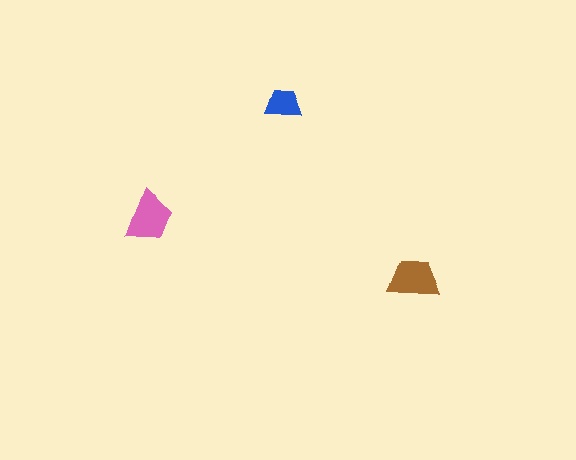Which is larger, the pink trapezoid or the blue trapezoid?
The pink one.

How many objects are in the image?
There are 3 objects in the image.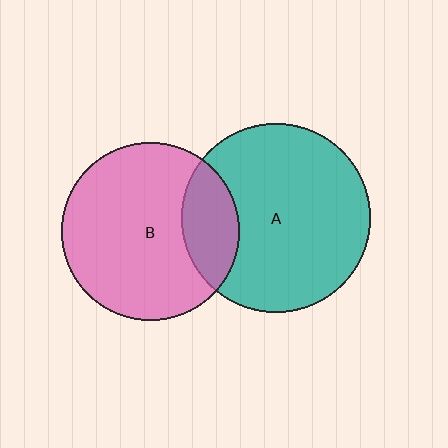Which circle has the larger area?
Circle A (teal).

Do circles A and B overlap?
Yes.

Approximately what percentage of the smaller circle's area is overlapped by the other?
Approximately 20%.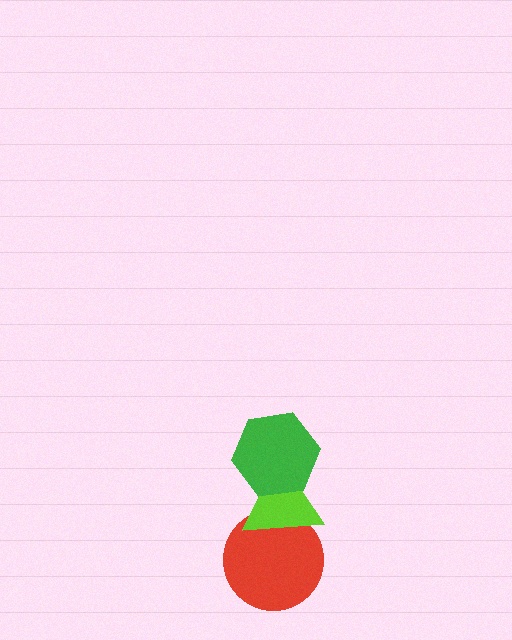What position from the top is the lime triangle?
The lime triangle is 2nd from the top.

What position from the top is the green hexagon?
The green hexagon is 1st from the top.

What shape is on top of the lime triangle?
The green hexagon is on top of the lime triangle.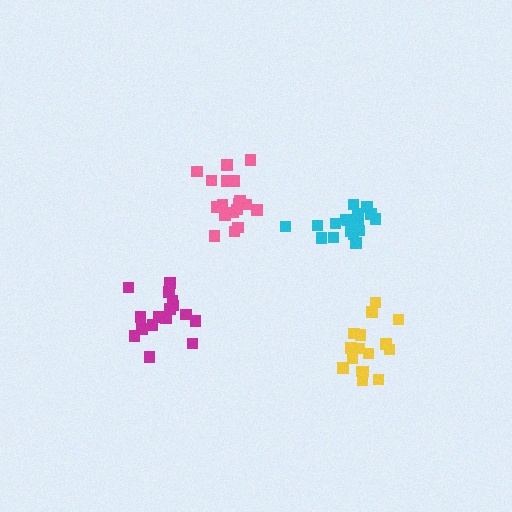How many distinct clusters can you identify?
There are 4 distinct clusters.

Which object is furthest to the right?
The yellow cluster is rightmost.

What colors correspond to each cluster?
The clusters are colored: pink, magenta, cyan, yellow.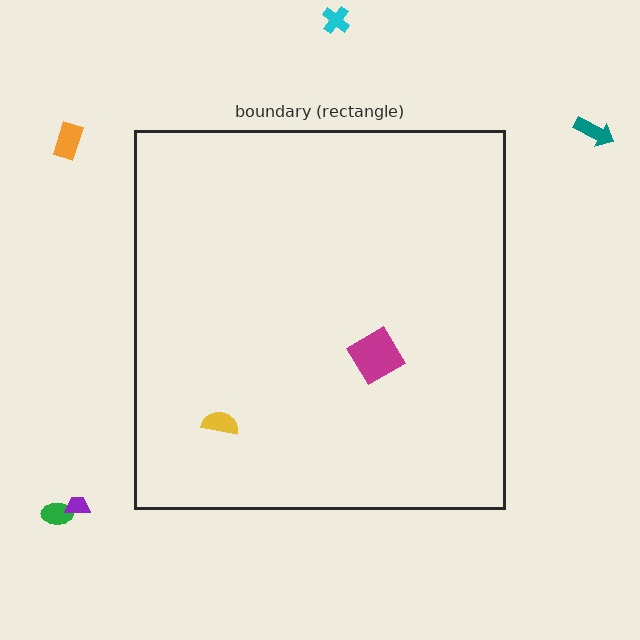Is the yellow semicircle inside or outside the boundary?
Inside.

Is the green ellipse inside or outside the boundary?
Outside.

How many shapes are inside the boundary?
2 inside, 5 outside.